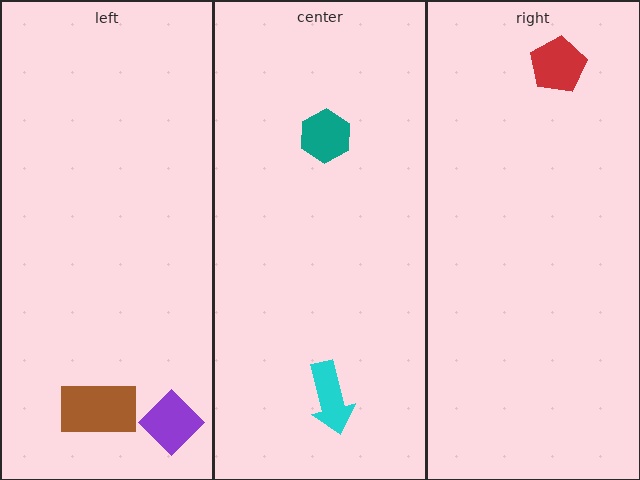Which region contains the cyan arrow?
The center region.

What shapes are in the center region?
The cyan arrow, the teal hexagon.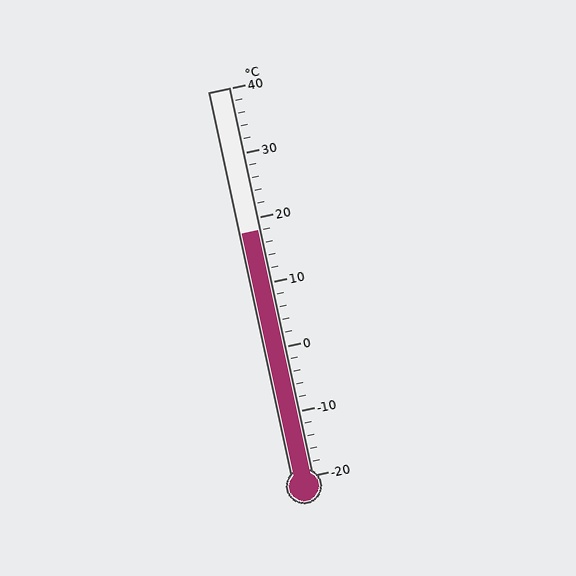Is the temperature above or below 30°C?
The temperature is below 30°C.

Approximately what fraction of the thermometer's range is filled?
The thermometer is filled to approximately 65% of its range.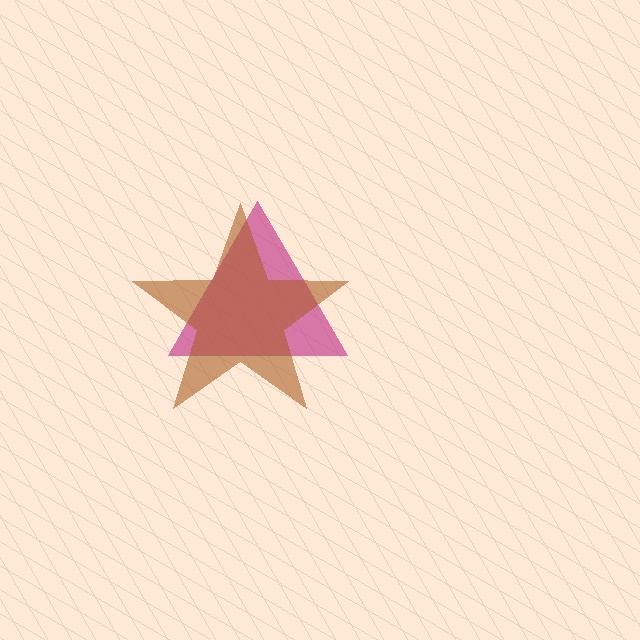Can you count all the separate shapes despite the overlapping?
Yes, there are 2 separate shapes.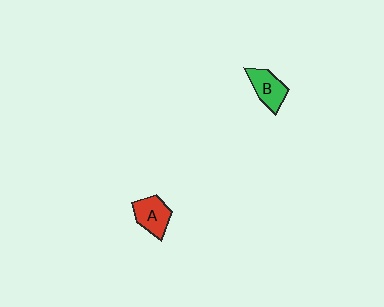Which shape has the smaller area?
Shape B (green).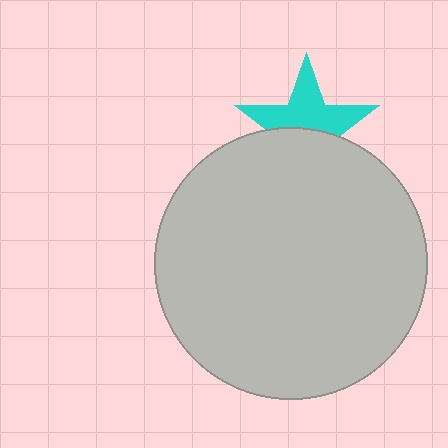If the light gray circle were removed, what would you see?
You would see the complete cyan star.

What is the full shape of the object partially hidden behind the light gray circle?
The partially hidden object is a cyan star.